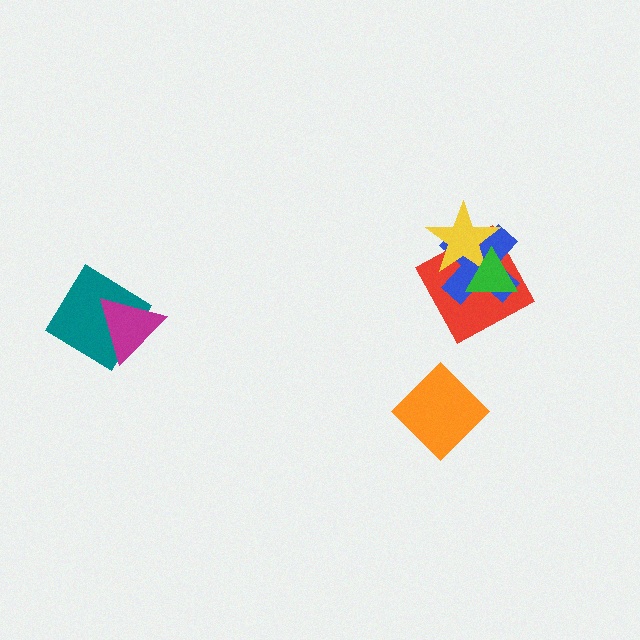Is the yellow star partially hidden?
Yes, it is partially covered by another shape.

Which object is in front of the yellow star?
The green triangle is in front of the yellow star.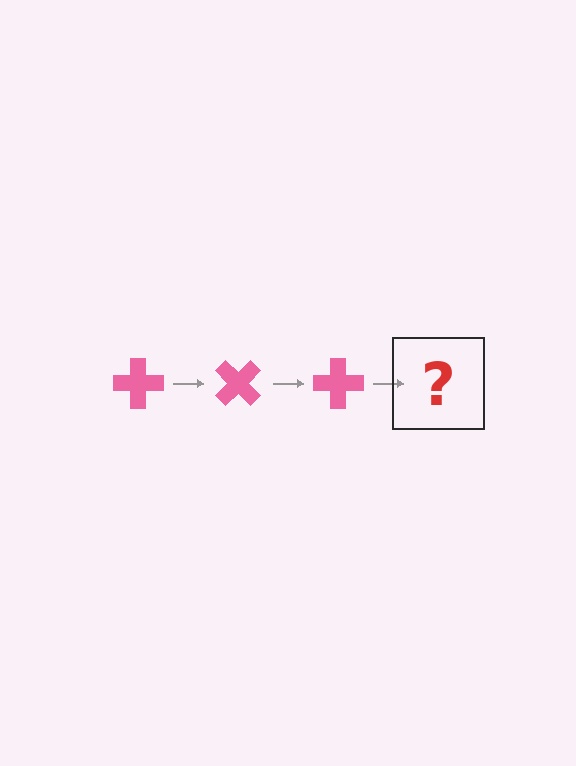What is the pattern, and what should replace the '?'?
The pattern is that the cross rotates 45 degrees each step. The '?' should be a pink cross rotated 135 degrees.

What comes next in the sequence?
The next element should be a pink cross rotated 135 degrees.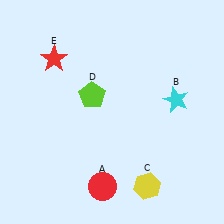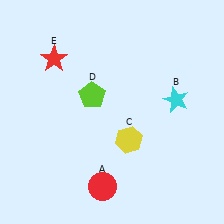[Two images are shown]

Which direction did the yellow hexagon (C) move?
The yellow hexagon (C) moved up.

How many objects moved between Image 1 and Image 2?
1 object moved between the two images.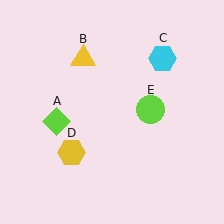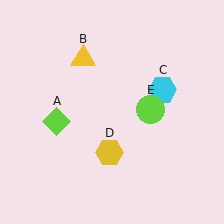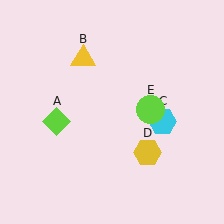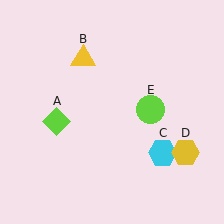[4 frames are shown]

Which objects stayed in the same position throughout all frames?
Lime diamond (object A) and yellow triangle (object B) and lime circle (object E) remained stationary.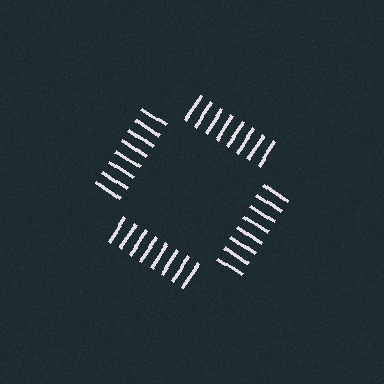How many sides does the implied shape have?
4 sides — the line-ends trace a square.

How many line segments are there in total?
32 — 8 along each of the 4 edges.